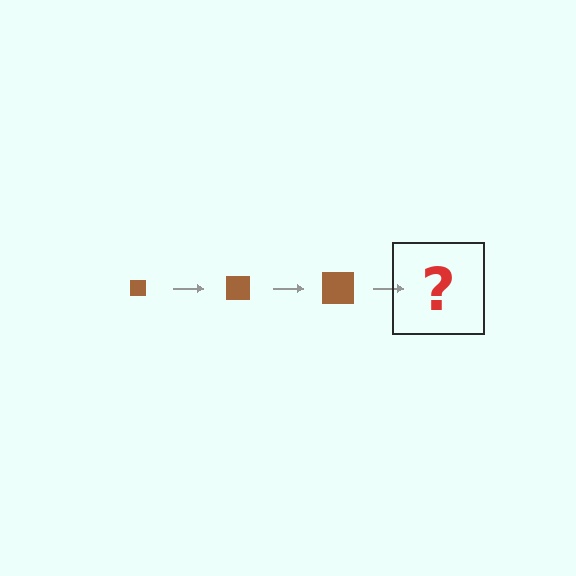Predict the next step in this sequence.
The next step is a brown square, larger than the previous one.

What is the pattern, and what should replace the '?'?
The pattern is that the square gets progressively larger each step. The '?' should be a brown square, larger than the previous one.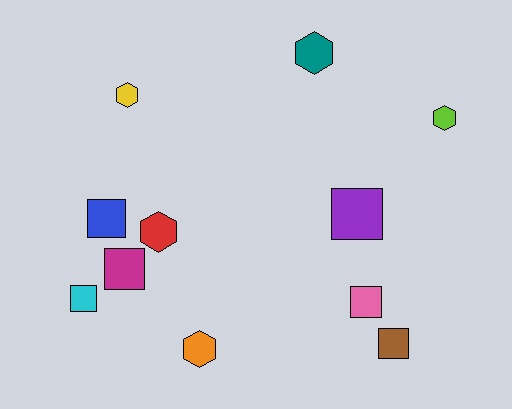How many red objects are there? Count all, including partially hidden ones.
There is 1 red object.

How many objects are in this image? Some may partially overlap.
There are 11 objects.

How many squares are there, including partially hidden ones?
There are 6 squares.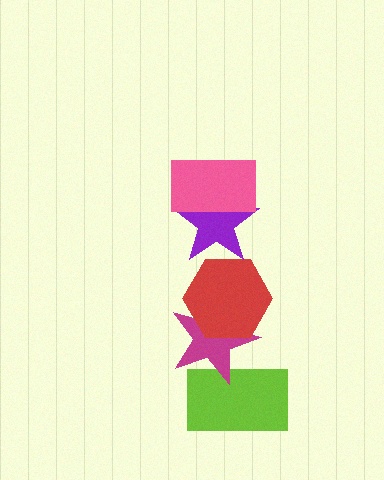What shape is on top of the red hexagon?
The purple star is on top of the red hexagon.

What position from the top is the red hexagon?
The red hexagon is 3rd from the top.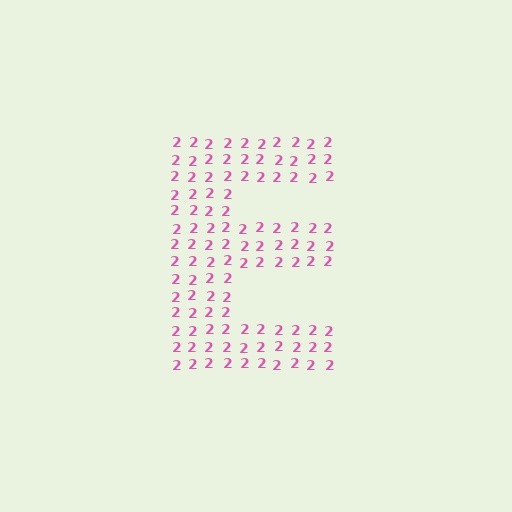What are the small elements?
The small elements are digit 2's.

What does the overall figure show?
The overall figure shows the letter E.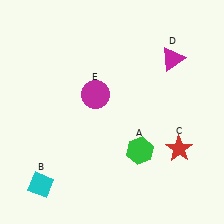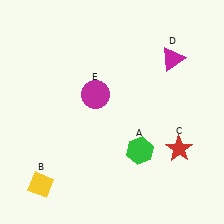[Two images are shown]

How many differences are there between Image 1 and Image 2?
There is 1 difference between the two images.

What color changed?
The diamond (B) changed from cyan in Image 1 to yellow in Image 2.